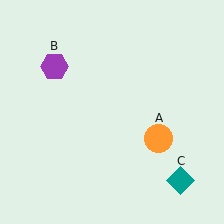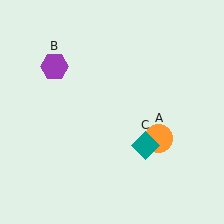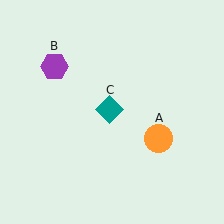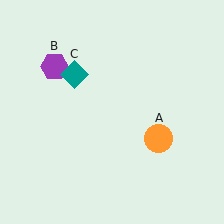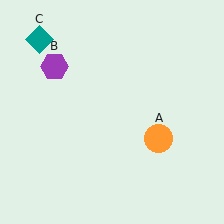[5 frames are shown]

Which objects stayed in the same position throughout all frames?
Orange circle (object A) and purple hexagon (object B) remained stationary.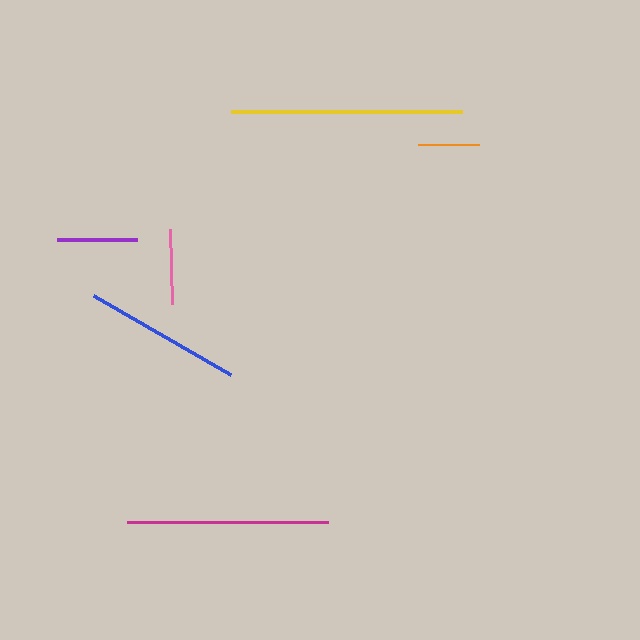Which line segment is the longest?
The yellow line is the longest at approximately 231 pixels.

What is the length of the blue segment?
The blue segment is approximately 158 pixels long.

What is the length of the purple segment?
The purple segment is approximately 80 pixels long.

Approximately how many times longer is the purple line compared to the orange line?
The purple line is approximately 1.3 times the length of the orange line.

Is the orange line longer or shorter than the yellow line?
The yellow line is longer than the orange line.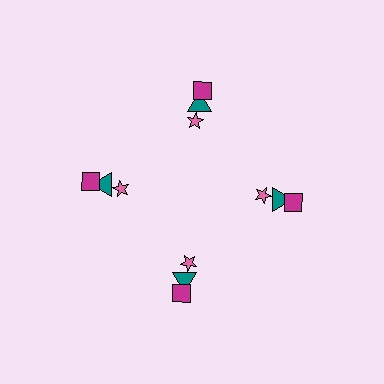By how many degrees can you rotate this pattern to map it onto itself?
The pattern maps onto itself every 90 degrees of rotation.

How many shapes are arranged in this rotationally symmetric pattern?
There are 12 shapes, arranged in 4 groups of 3.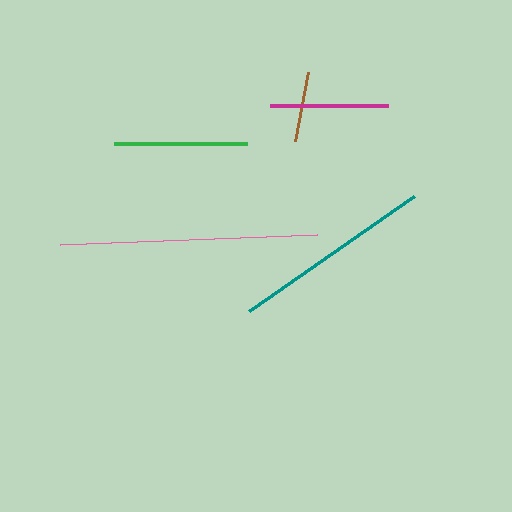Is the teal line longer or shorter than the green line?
The teal line is longer than the green line.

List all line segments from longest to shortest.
From longest to shortest: pink, teal, green, magenta, brown.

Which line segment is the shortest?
The brown line is the shortest at approximately 71 pixels.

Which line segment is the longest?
The pink line is the longest at approximately 258 pixels.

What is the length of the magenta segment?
The magenta segment is approximately 119 pixels long.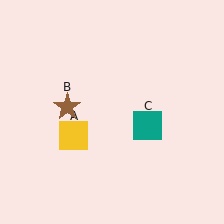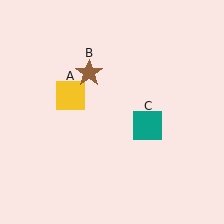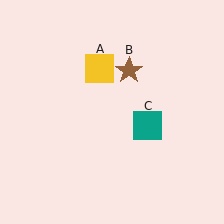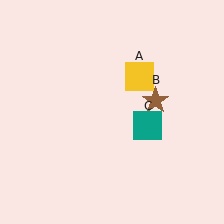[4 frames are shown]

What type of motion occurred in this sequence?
The yellow square (object A), brown star (object B) rotated clockwise around the center of the scene.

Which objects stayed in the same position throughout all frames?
Teal square (object C) remained stationary.